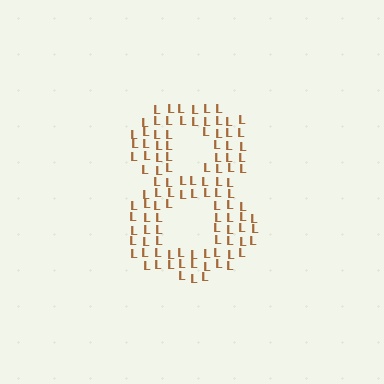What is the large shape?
The large shape is the digit 8.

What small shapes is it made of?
It is made of small letter L's.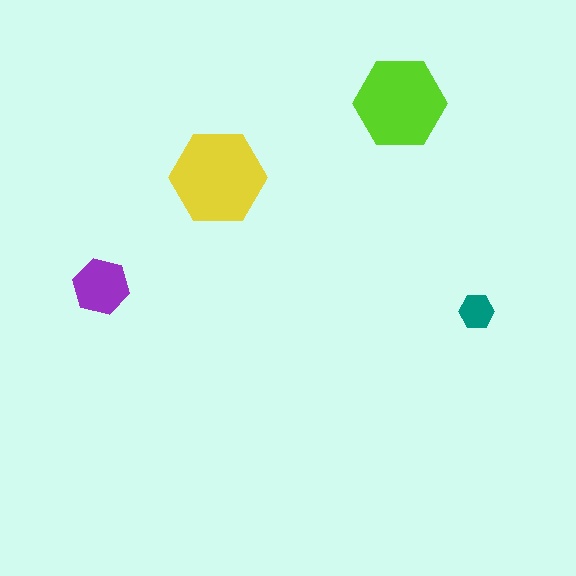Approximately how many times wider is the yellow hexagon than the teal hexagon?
About 2.5 times wider.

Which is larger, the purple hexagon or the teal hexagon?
The purple one.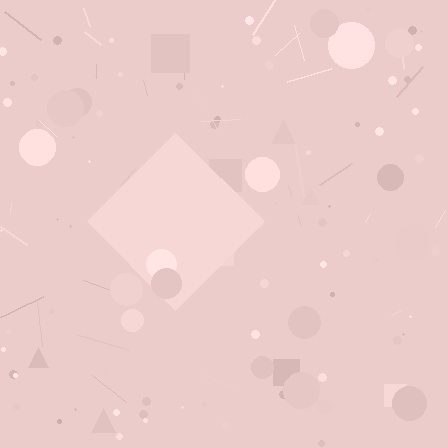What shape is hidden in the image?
A diamond is hidden in the image.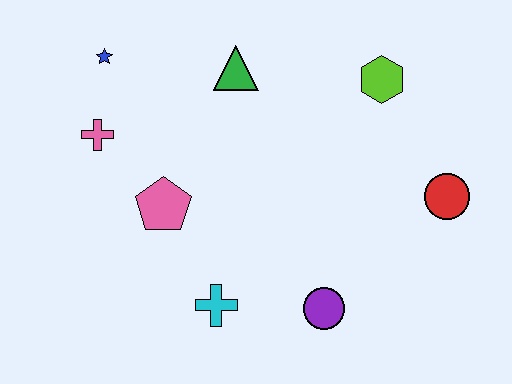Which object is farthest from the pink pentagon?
The red circle is farthest from the pink pentagon.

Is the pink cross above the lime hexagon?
No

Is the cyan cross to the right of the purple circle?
No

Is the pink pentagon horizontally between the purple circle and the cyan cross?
No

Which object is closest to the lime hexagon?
The red circle is closest to the lime hexagon.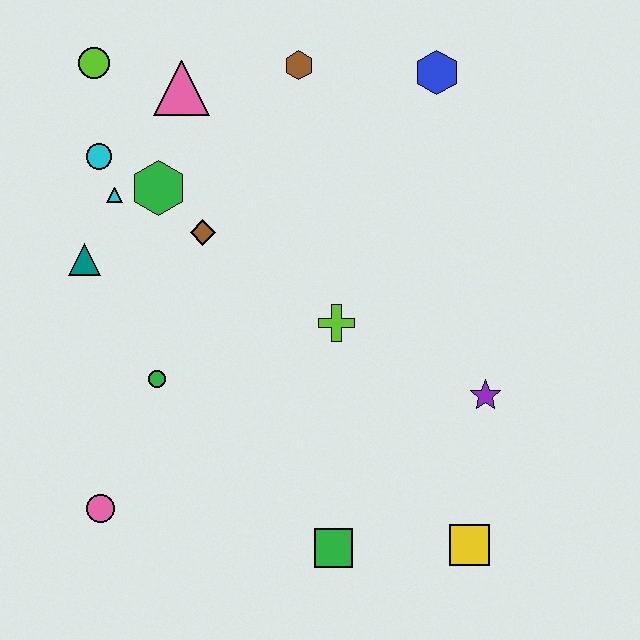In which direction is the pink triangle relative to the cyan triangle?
The pink triangle is above the cyan triangle.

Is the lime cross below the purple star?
No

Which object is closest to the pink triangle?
The lime circle is closest to the pink triangle.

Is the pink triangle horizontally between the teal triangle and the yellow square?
Yes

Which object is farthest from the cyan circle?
The yellow square is farthest from the cyan circle.